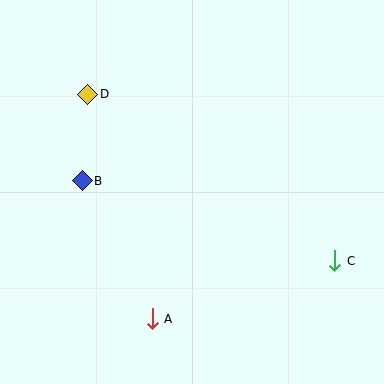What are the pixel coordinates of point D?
Point D is at (88, 94).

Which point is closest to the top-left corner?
Point D is closest to the top-left corner.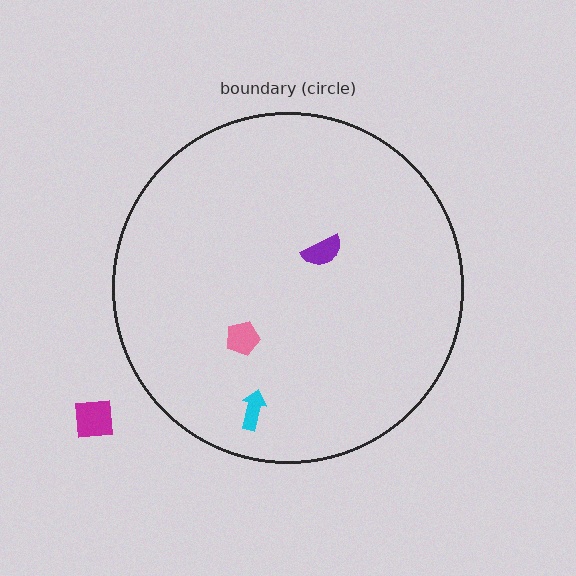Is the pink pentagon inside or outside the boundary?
Inside.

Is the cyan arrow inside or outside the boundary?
Inside.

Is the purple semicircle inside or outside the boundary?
Inside.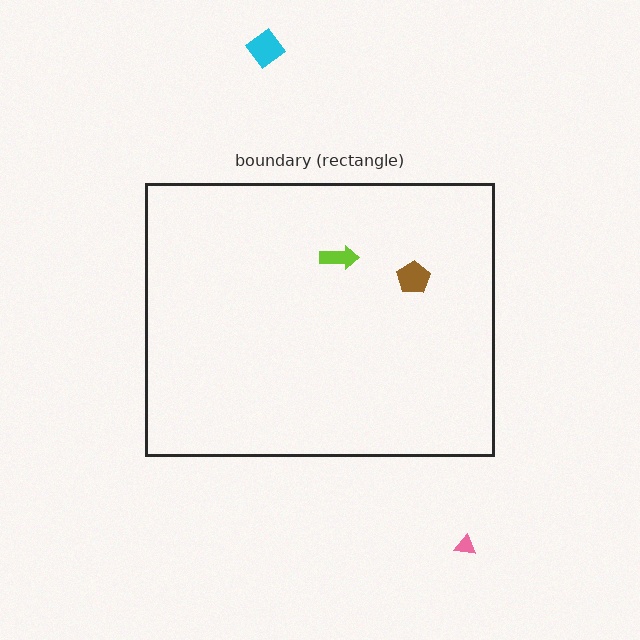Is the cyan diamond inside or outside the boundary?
Outside.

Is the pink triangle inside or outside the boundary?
Outside.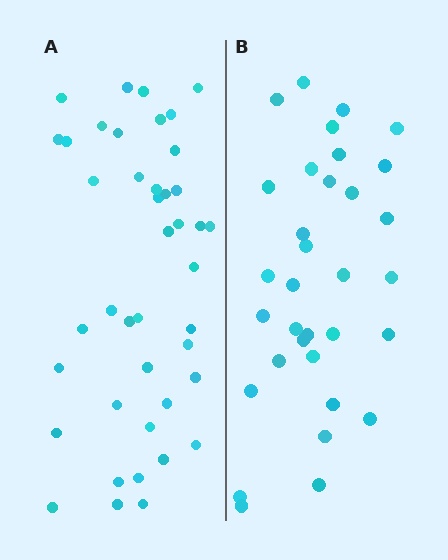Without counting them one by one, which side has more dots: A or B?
Region A (the left region) has more dots.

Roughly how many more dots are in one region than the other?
Region A has roughly 8 or so more dots than region B.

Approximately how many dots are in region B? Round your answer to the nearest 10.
About 30 dots. (The exact count is 33, which rounds to 30.)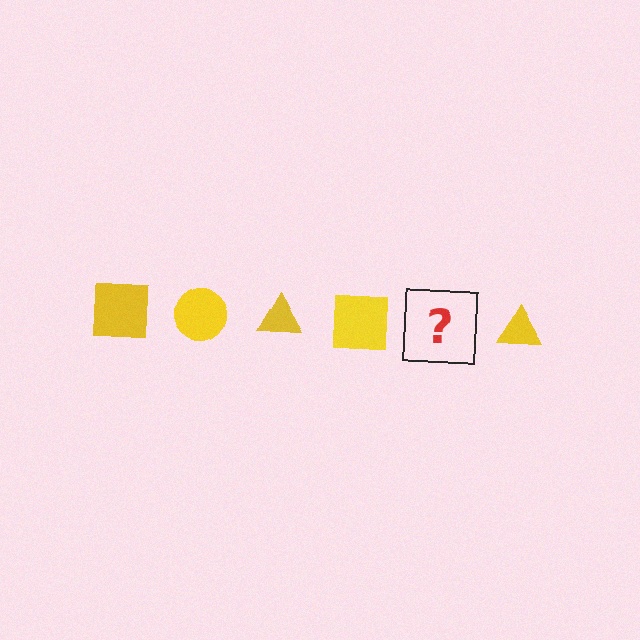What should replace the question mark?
The question mark should be replaced with a yellow circle.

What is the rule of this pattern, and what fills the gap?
The rule is that the pattern cycles through square, circle, triangle shapes in yellow. The gap should be filled with a yellow circle.